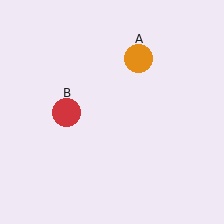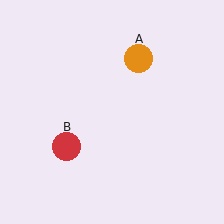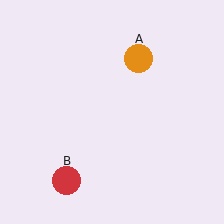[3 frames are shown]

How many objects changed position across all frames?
1 object changed position: red circle (object B).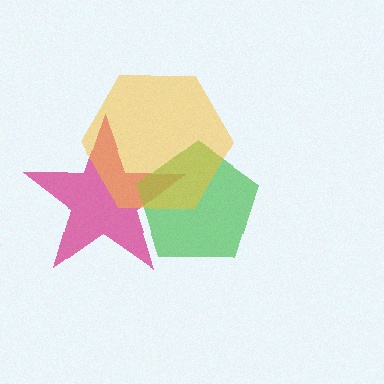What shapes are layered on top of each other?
The layered shapes are: a magenta star, a green pentagon, a yellow hexagon.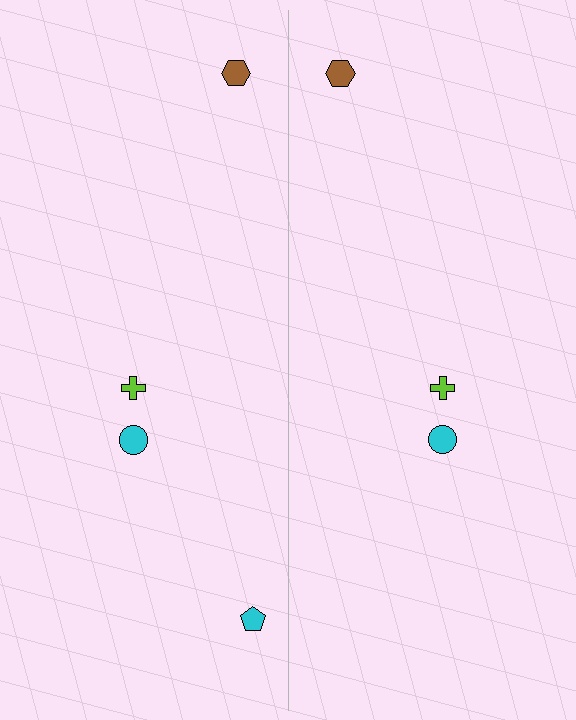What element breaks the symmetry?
A cyan pentagon is missing from the right side.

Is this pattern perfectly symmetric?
No, the pattern is not perfectly symmetric. A cyan pentagon is missing from the right side.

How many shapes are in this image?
There are 7 shapes in this image.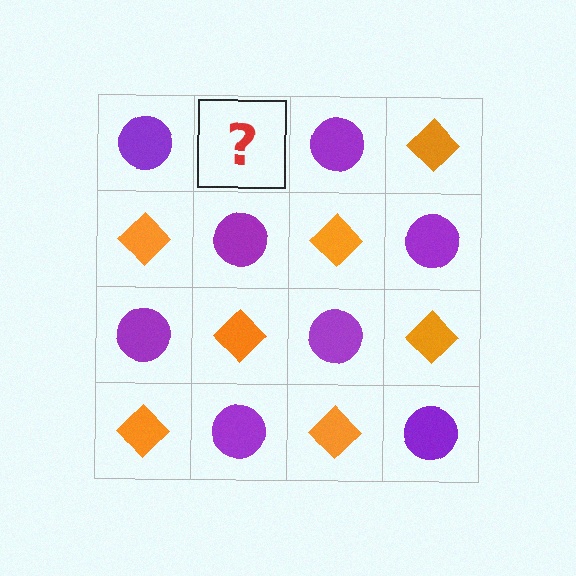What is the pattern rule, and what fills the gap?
The rule is that it alternates purple circle and orange diamond in a checkerboard pattern. The gap should be filled with an orange diamond.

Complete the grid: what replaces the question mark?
The question mark should be replaced with an orange diamond.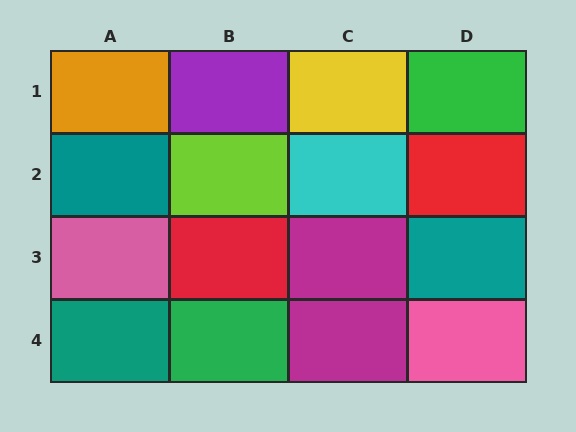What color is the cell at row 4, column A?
Teal.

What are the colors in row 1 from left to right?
Orange, purple, yellow, green.